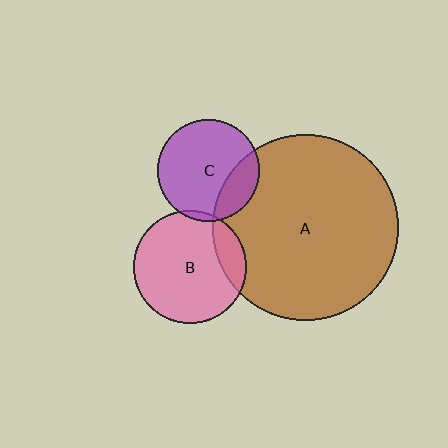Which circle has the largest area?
Circle A (brown).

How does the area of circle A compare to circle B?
Approximately 2.7 times.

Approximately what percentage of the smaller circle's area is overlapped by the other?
Approximately 5%.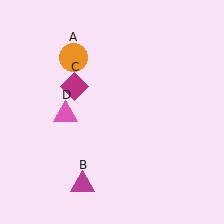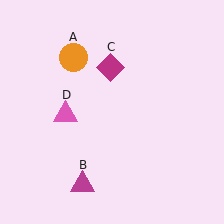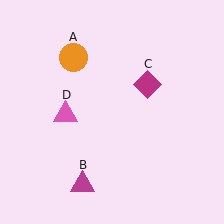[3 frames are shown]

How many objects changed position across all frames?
1 object changed position: magenta diamond (object C).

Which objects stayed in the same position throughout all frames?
Orange circle (object A) and magenta triangle (object B) and pink triangle (object D) remained stationary.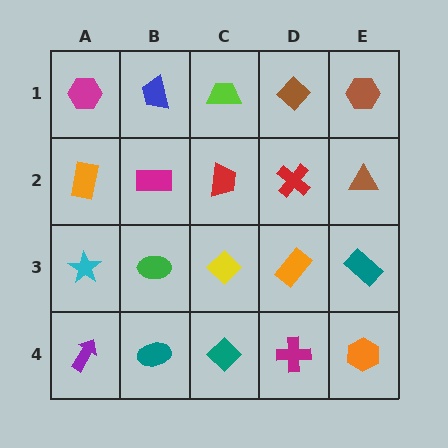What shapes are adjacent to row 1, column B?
A magenta rectangle (row 2, column B), a magenta hexagon (row 1, column A), a lime trapezoid (row 1, column C).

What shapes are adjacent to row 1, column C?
A red trapezoid (row 2, column C), a blue trapezoid (row 1, column B), a brown diamond (row 1, column D).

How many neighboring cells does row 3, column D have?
4.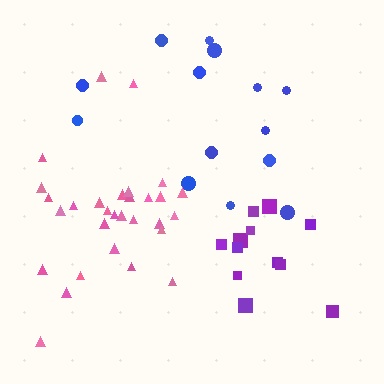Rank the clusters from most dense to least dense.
purple, pink, blue.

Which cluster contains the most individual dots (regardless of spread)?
Pink (30).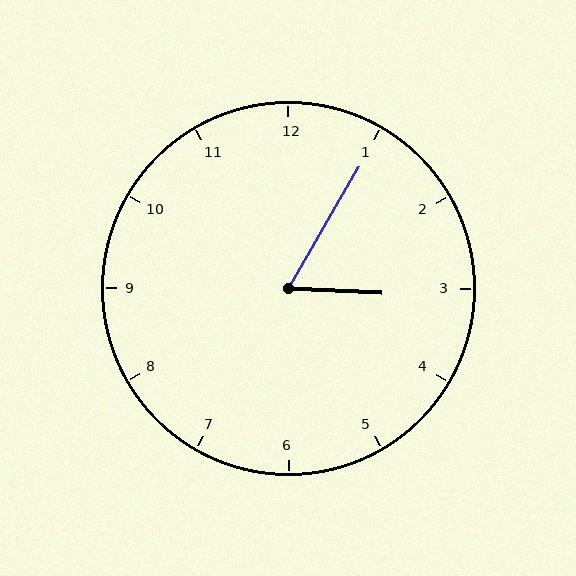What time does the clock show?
3:05.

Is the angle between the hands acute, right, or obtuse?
It is acute.